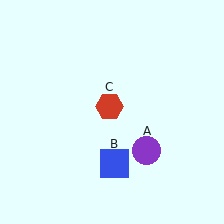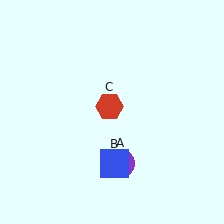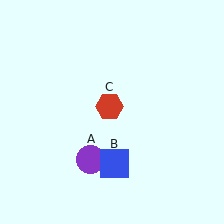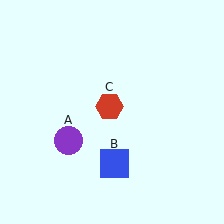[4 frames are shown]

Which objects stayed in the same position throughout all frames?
Blue square (object B) and red hexagon (object C) remained stationary.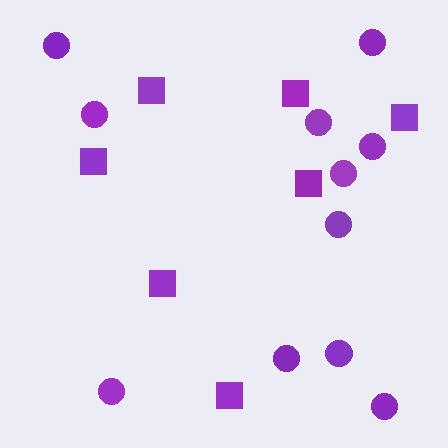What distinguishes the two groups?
There are 2 groups: one group of squares (7) and one group of circles (11).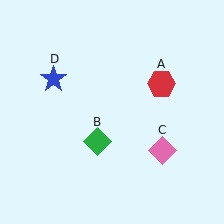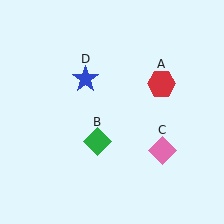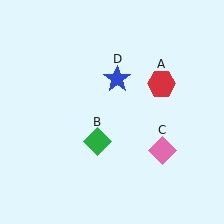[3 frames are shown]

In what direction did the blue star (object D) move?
The blue star (object D) moved right.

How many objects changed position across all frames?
1 object changed position: blue star (object D).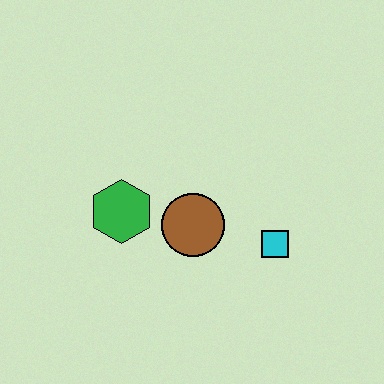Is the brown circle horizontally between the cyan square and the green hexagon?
Yes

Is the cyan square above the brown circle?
No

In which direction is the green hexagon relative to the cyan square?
The green hexagon is to the left of the cyan square.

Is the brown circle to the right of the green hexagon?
Yes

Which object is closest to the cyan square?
The brown circle is closest to the cyan square.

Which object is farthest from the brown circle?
The cyan square is farthest from the brown circle.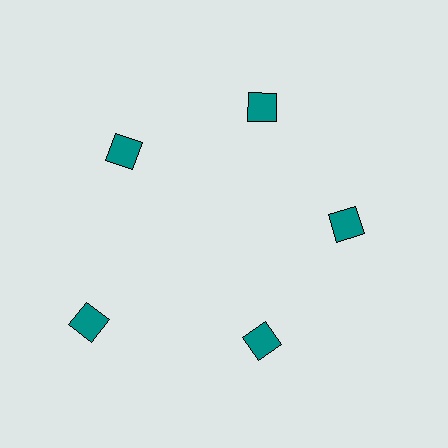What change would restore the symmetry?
The symmetry would be restored by moving it inward, back onto the ring so that all 5 diamonds sit at equal angles and equal distance from the center.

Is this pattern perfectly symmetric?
No. The 5 teal diamonds are arranged in a ring, but one element near the 8 o'clock position is pushed outward from the center, breaking the 5-fold rotational symmetry.